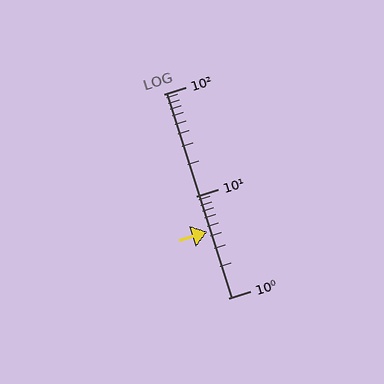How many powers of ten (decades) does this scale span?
The scale spans 2 decades, from 1 to 100.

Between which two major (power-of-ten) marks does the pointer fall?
The pointer is between 1 and 10.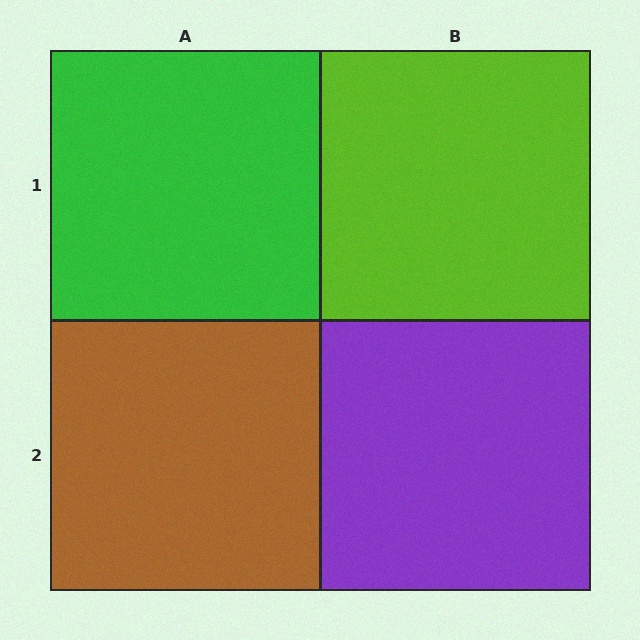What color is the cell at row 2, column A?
Brown.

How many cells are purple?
1 cell is purple.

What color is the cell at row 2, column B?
Purple.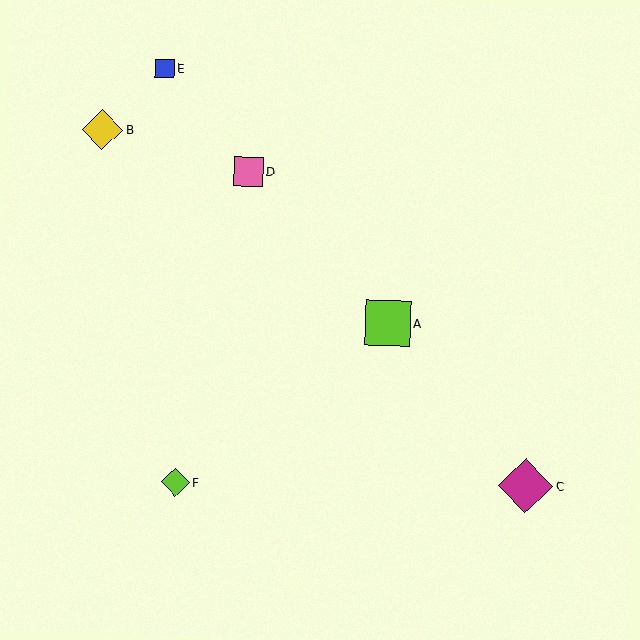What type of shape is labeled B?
Shape B is a yellow diamond.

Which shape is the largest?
The magenta diamond (labeled C) is the largest.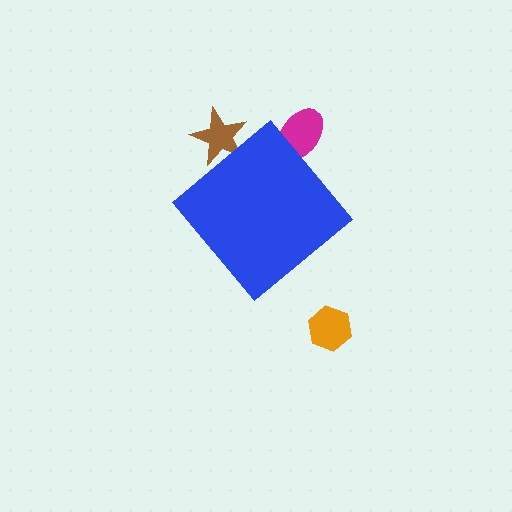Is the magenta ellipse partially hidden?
Yes, the magenta ellipse is partially hidden behind the blue diamond.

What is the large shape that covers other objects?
A blue diamond.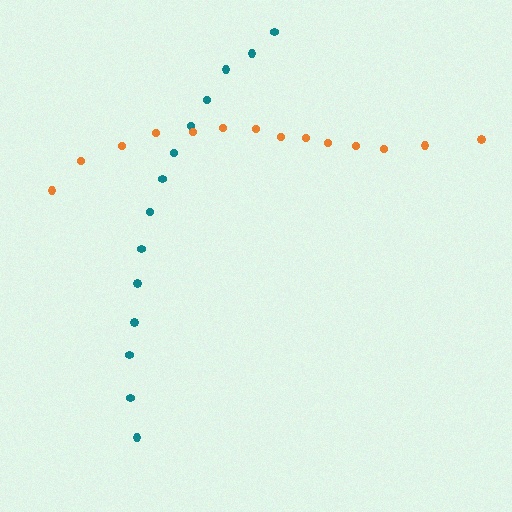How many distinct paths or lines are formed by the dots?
There are 2 distinct paths.